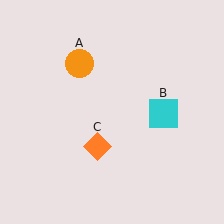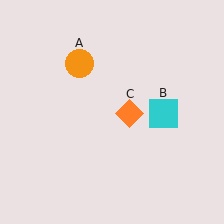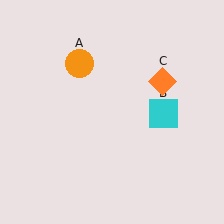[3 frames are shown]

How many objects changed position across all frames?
1 object changed position: orange diamond (object C).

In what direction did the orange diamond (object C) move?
The orange diamond (object C) moved up and to the right.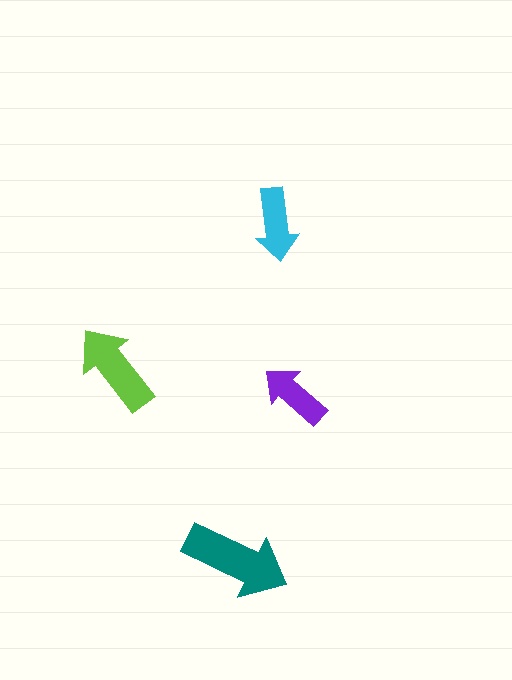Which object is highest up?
The cyan arrow is topmost.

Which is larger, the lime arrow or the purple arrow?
The lime one.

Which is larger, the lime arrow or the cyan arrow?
The lime one.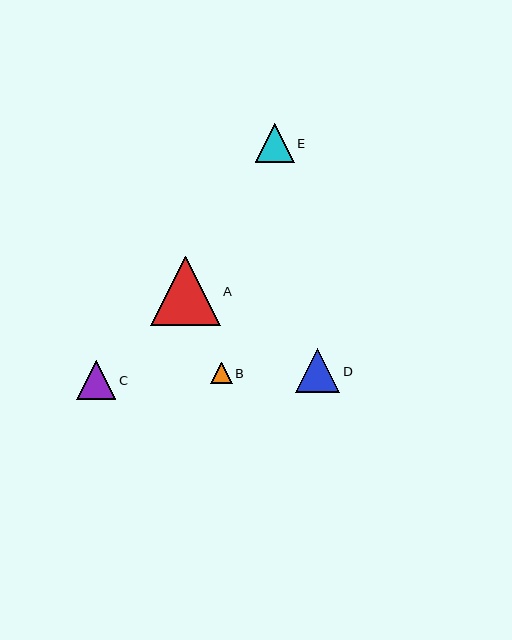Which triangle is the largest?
Triangle A is the largest with a size of approximately 69 pixels.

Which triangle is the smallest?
Triangle B is the smallest with a size of approximately 22 pixels.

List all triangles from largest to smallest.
From largest to smallest: A, D, E, C, B.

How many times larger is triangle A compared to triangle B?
Triangle A is approximately 3.2 times the size of triangle B.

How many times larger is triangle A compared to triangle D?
Triangle A is approximately 1.6 times the size of triangle D.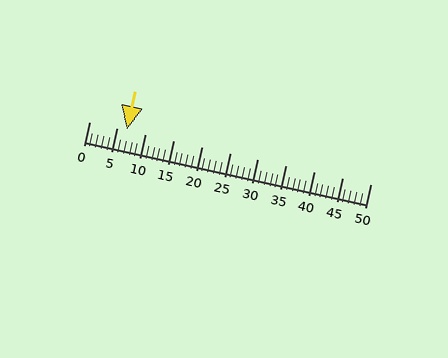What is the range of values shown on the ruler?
The ruler shows values from 0 to 50.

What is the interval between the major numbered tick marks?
The major tick marks are spaced 5 units apart.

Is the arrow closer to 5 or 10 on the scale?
The arrow is closer to 5.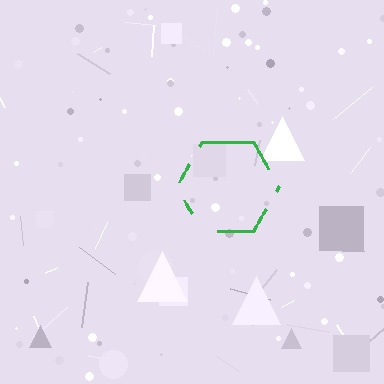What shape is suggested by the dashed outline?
The dashed outline suggests a hexagon.